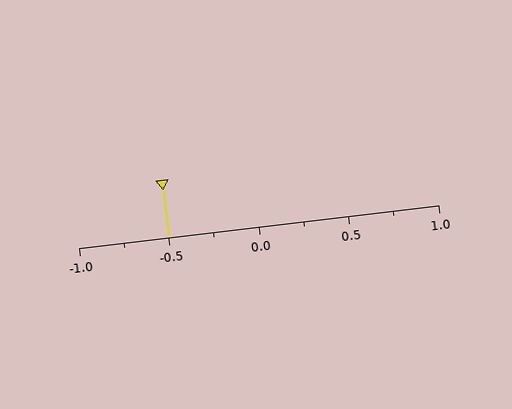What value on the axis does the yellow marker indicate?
The marker indicates approximately -0.5.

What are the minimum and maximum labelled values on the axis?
The axis runs from -1.0 to 1.0.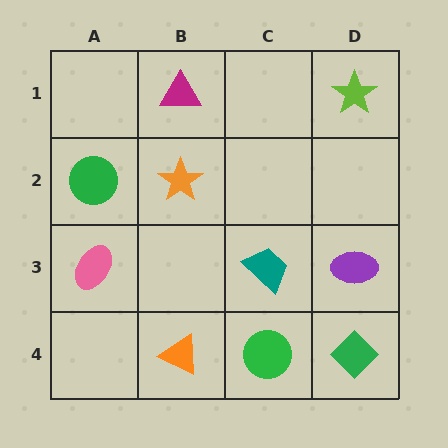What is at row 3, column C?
A teal trapezoid.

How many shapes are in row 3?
3 shapes.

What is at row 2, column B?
An orange star.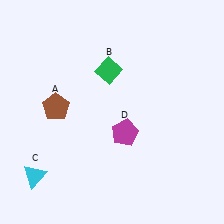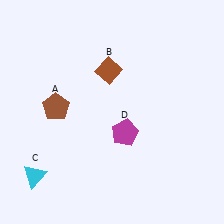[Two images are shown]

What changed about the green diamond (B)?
In Image 1, B is green. In Image 2, it changed to brown.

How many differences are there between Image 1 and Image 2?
There is 1 difference between the two images.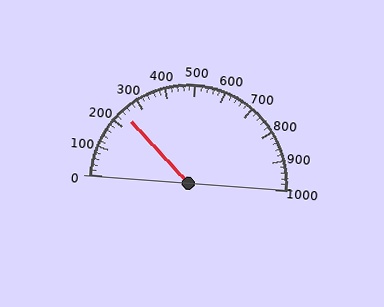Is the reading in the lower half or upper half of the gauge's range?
The reading is in the lower half of the range (0 to 1000).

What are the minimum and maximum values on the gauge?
The gauge ranges from 0 to 1000.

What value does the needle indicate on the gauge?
The needle indicates approximately 240.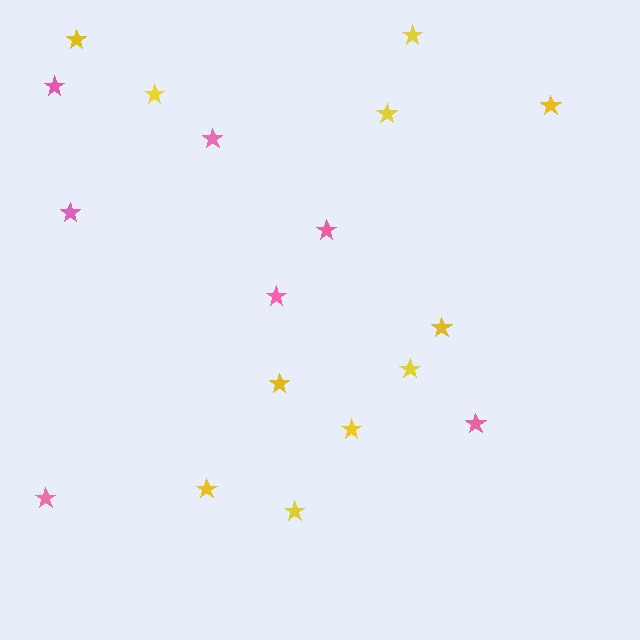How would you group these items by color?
There are 2 groups: one group of pink stars (7) and one group of yellow stars (11).